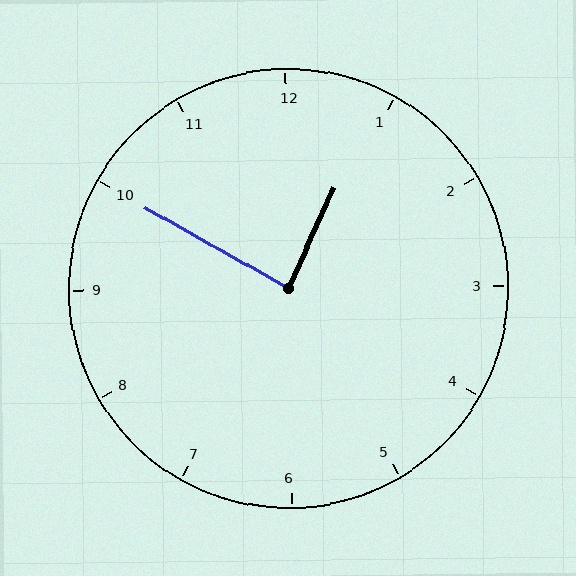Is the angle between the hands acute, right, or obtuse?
It is right.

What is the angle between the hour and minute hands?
Approximately 85 degrees.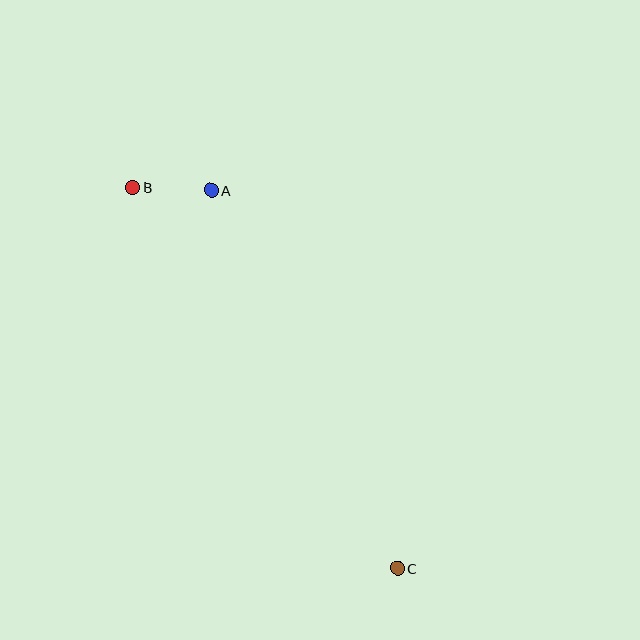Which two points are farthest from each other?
Points B and C are farthest from each other.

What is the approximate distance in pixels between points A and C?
The distance between A and C is approximately 421 pixels.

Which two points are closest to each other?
Points A and B are closest to each other.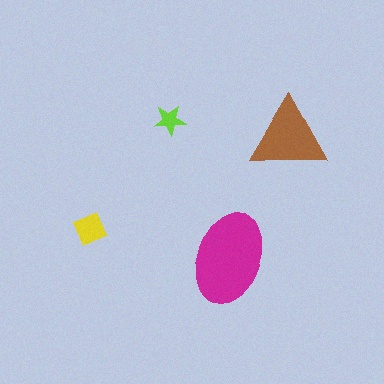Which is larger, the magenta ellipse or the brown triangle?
The magenta ellipse.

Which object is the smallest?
The lime star.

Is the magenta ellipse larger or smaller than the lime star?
Larger.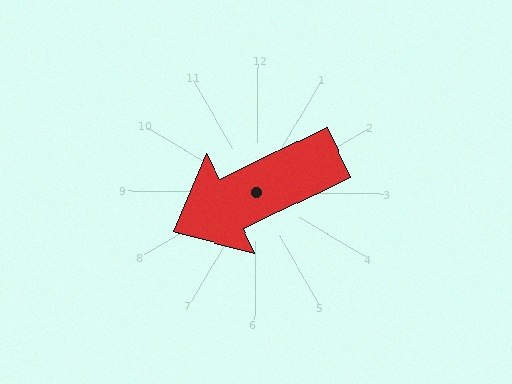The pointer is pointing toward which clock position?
Roughly 8 o'clock.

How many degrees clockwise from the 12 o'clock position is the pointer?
Approximately 244 degrees.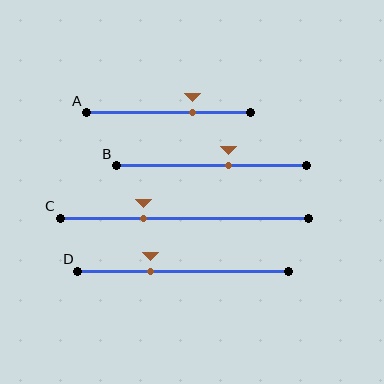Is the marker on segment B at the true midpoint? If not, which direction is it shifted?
No, the marker on segment B is shifted to the right by about 9% of the segment length.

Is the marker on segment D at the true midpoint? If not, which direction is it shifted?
No, the marker on segment D is shifted to the left by about 16% of the segment length.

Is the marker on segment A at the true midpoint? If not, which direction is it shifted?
No, the marker on segment A is shifted to the right by about 14% of the segment length.